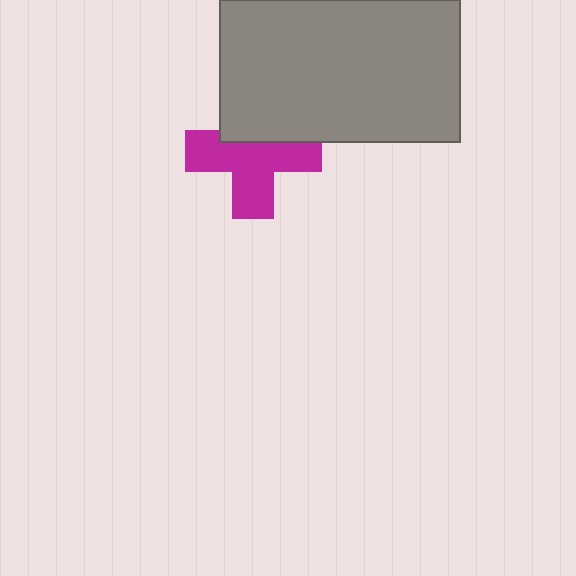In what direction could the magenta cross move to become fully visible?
The magenta cross could move down. That would shift it out from behind the gray rectangle entirely.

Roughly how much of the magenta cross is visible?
About half of it is visible (roughly 65%).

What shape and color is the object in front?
The object in front is a gray rectangle.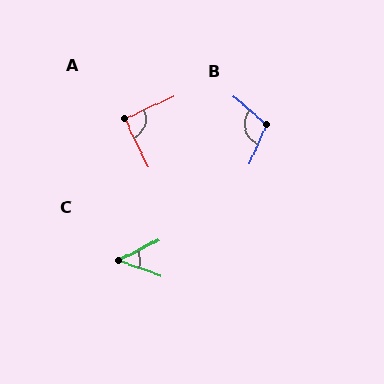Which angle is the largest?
B, at approximately 107 degrees.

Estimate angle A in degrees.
Approximately 89 degrees.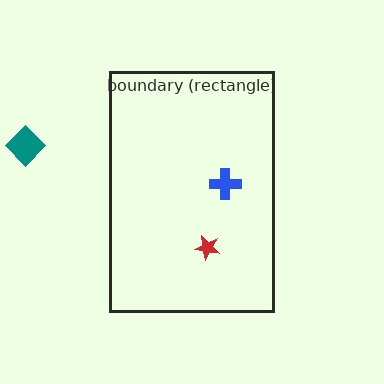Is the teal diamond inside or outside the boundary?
Outside.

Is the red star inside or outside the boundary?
Inside.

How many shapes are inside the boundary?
2 inside, 1 outside.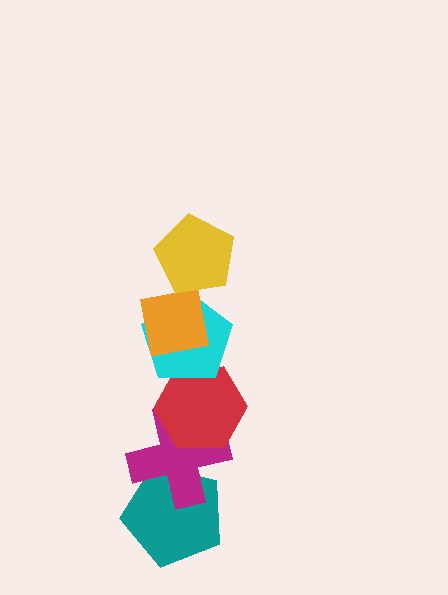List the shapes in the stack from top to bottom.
From top to bottom: the yellow pentagon, the orange square, the cyan pentagon, the red hexagon, the magenta cross, the teal pentagon.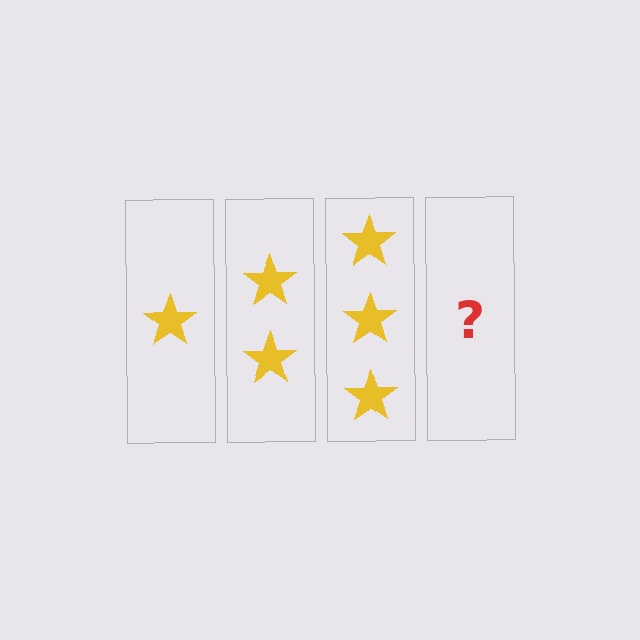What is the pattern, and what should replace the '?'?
The pattern is that each step adds one more star. The '?' should be 4 stars.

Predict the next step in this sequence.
The next step is 4 stars.